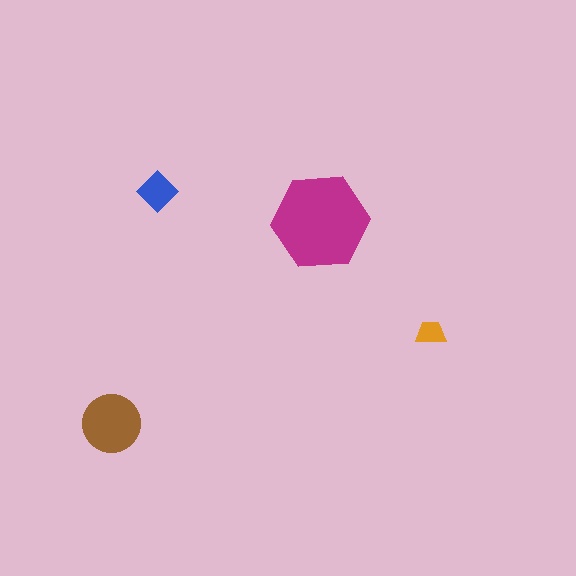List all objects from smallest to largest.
The orange trapezoid, the blue diamond, the brown circle, the magenta hexagon.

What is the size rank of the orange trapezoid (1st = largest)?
4th.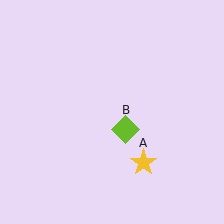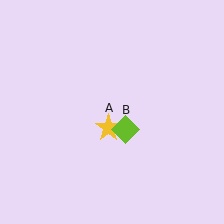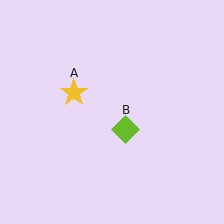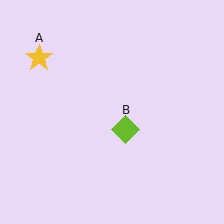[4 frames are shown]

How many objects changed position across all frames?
1 object changed position: yellow star (object A).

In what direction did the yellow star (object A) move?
The yellow star (object A) moved up and to the left.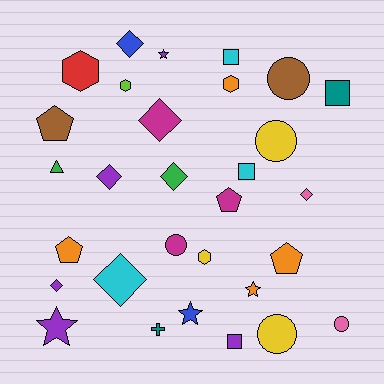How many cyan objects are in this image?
There are 3 cyan objects.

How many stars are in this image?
There are 4 stars.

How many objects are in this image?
There are 30 objects.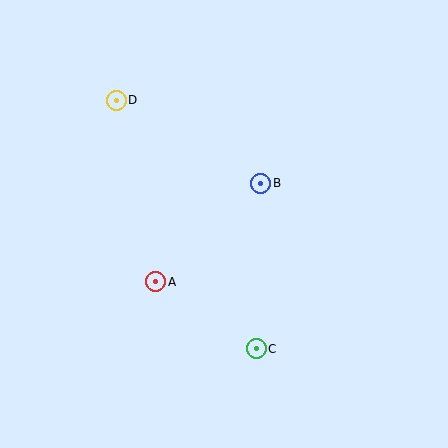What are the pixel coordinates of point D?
Point D is at (116, 100).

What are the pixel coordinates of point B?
Point B is at (261, 183).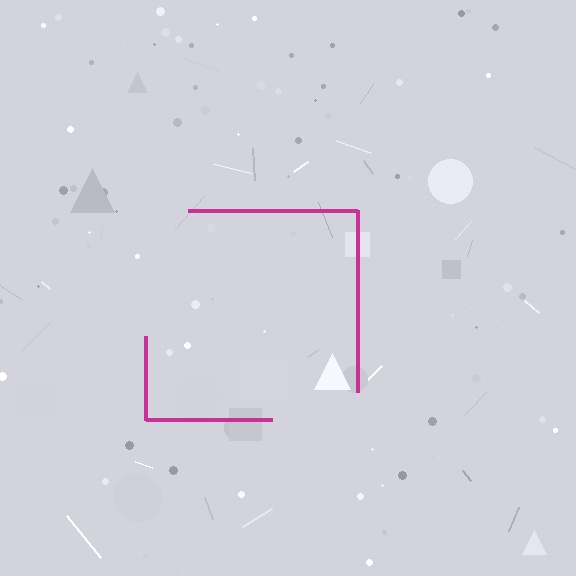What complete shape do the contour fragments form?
The contour fragments form a square.